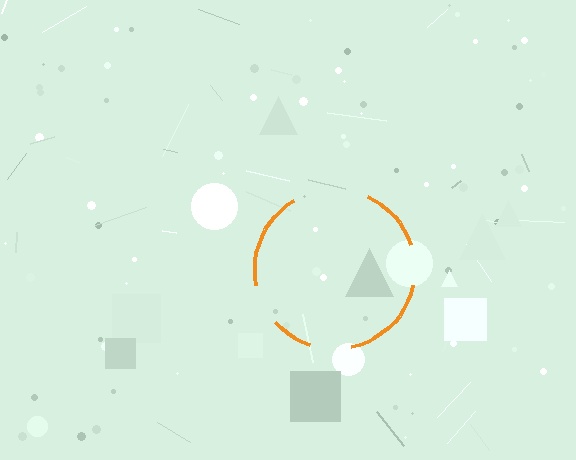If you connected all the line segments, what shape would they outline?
They would outline a circle.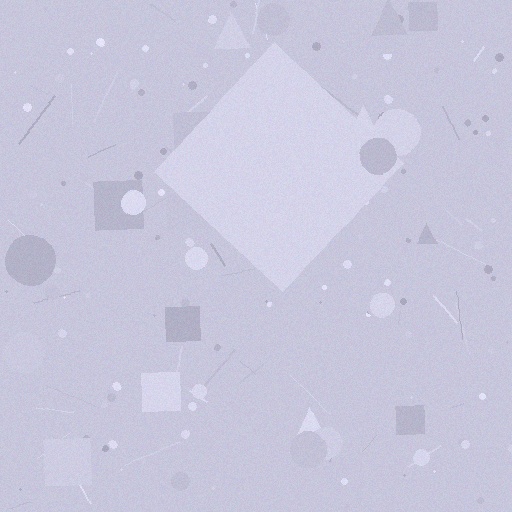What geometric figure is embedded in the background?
A diamond is embedded in the background.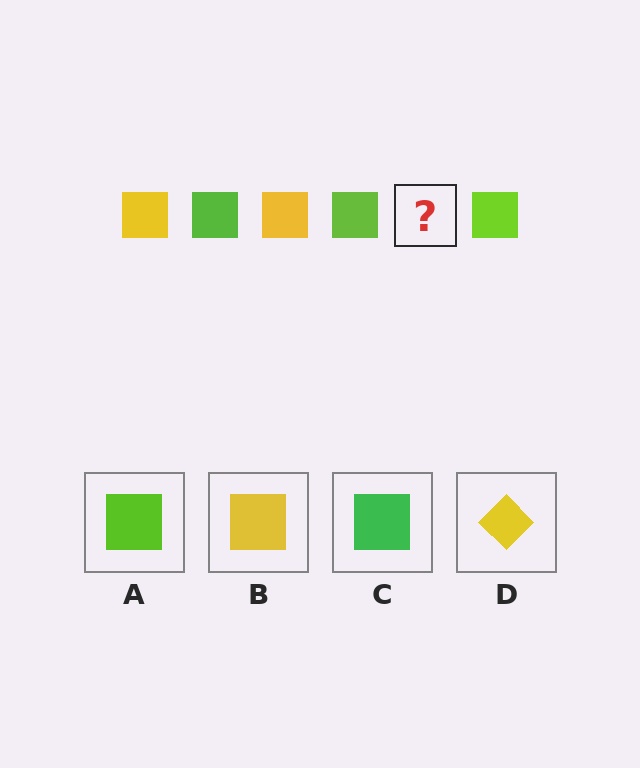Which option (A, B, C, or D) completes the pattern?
B.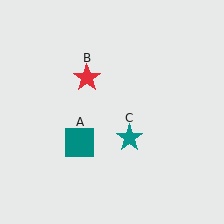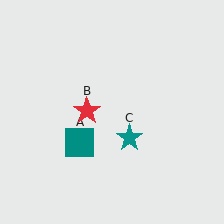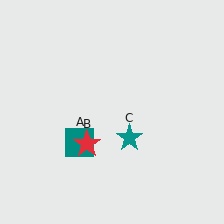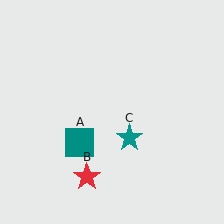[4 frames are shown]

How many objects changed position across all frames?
1 object changed position: red star (object B).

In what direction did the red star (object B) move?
The red star (object B) moved down.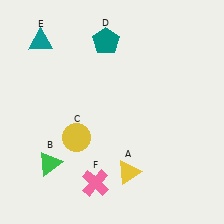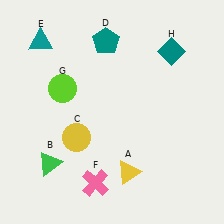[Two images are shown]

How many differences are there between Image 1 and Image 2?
There are 2 differences between the two images.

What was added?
A lime circle (G), a teal diamond (H) were added in Image 2.